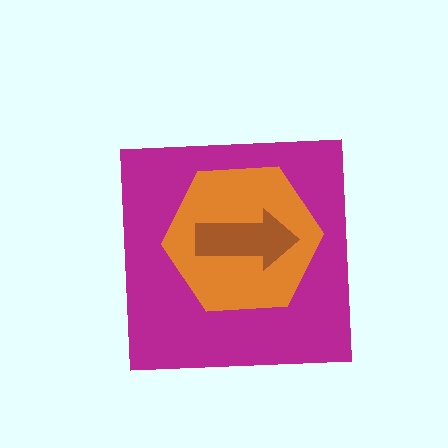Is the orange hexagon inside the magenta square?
Yes.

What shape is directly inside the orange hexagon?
The brown arrow.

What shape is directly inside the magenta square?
The orange hexagon.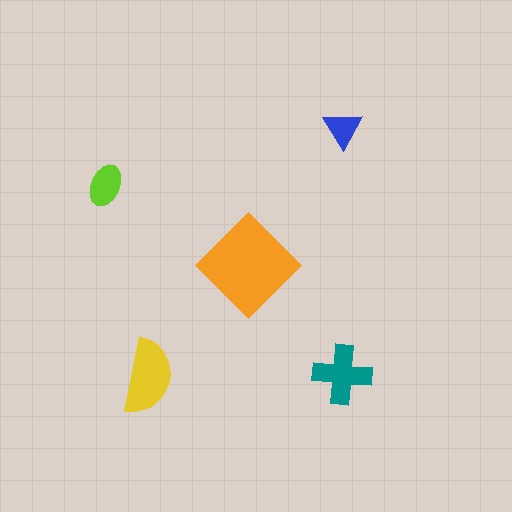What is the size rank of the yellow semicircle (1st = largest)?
2nd.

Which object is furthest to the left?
The lime ellipse is leftmost.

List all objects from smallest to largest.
The blue triangle, the lime ellipse, the teal cross, the yellow semicircle, the orange diamond.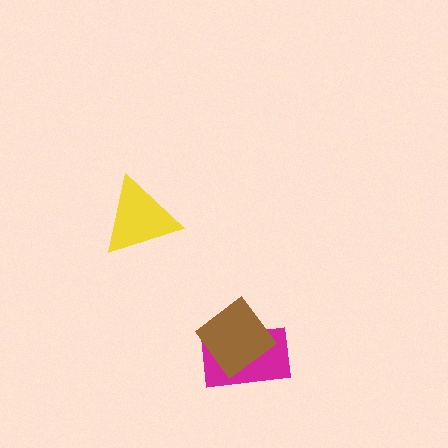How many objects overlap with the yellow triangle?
0 objects overlap with the yellow triangle.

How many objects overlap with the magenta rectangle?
1 object overlaps with the magenta rectangle.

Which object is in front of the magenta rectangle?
The brown diamond is in front of the magenta rectangle.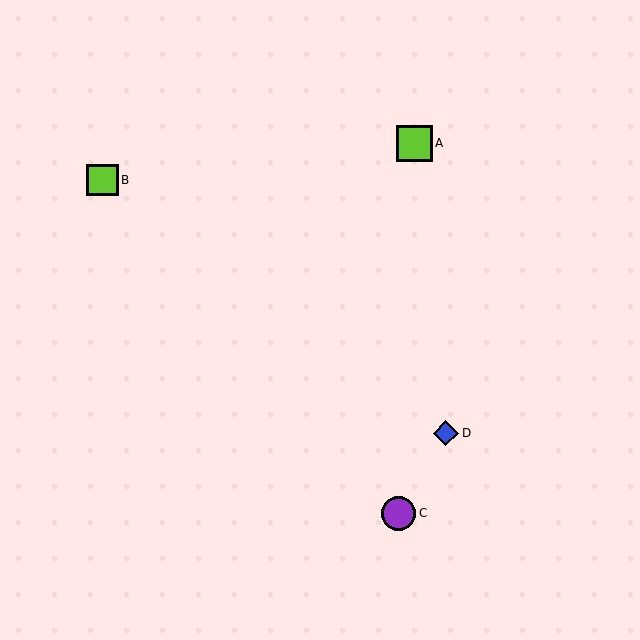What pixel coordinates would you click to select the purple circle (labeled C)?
Click at (399, 513) to select the purple circle C.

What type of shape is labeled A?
Shape A is a lime square.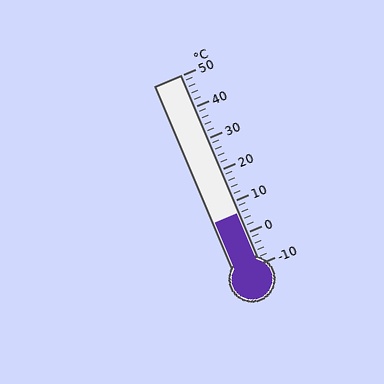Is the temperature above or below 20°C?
The temperature is below 20°C.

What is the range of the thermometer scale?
The thermometer scale ranges from -10°C to 50°C.